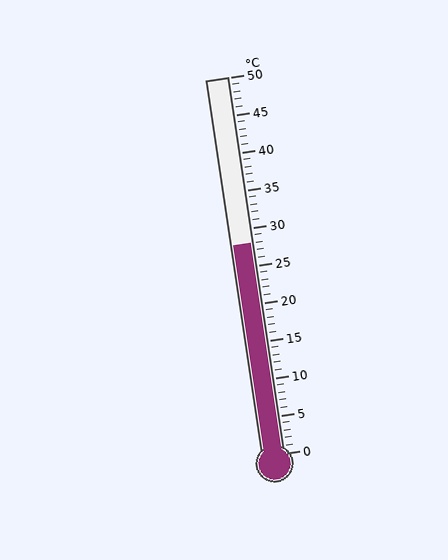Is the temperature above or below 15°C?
The temperature is above 15°C.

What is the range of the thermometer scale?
The thermometer scale ranges from 0°C to 50°C.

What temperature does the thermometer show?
The thermometer shows approximately 28°C.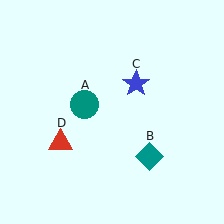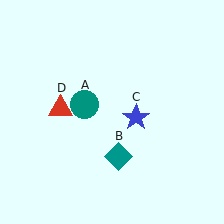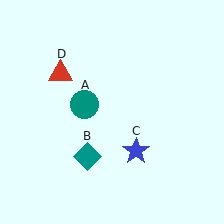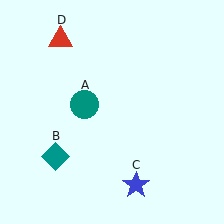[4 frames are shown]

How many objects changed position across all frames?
3 objects changed position: teal diamond (object B), blue star (object C), red triangle (object D).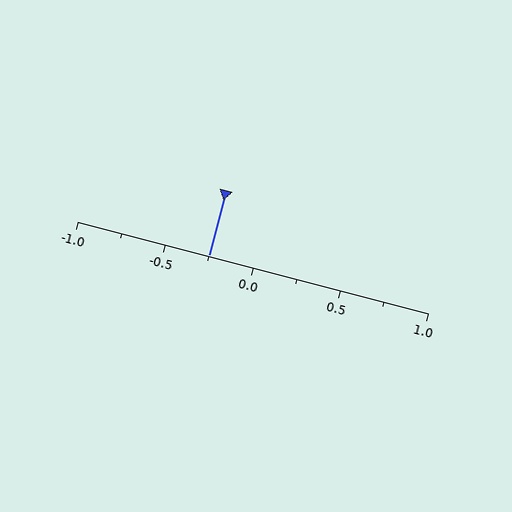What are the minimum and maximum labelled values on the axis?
The axis runs from -1.0 to 1.0.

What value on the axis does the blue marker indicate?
The marker indicates approximately -0.25.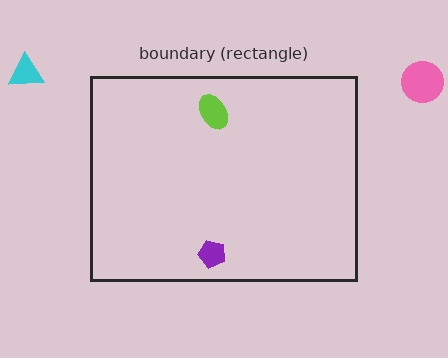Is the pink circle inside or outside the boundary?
Outside.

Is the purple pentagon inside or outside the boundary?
Inside.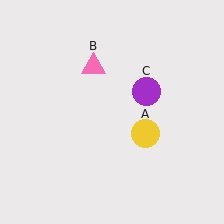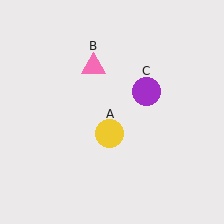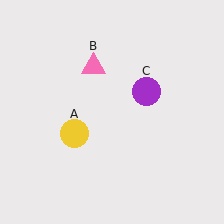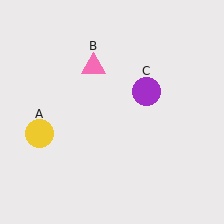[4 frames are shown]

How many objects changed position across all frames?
1 object changed position: yellow circle (object A).